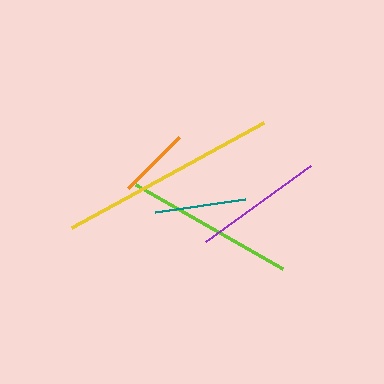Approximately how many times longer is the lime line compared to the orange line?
The lime line is approximately 2.3 times the length of the orange line.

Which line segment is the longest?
The yellow line is the longest at approximately 219 pixels.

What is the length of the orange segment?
The orange segment is approximately 72 pixels long.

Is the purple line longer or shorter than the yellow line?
The yellow line is longer than the purple line.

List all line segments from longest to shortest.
From longest to shortest: yellow, lime, purple, teal, orange.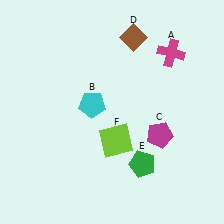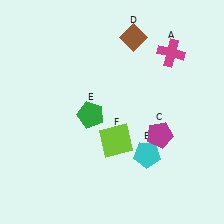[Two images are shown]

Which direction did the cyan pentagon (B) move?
The cyan pentagon (B) moved right.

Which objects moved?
The objects that moved are: the cyan pentagon (B), the green pentagon (E).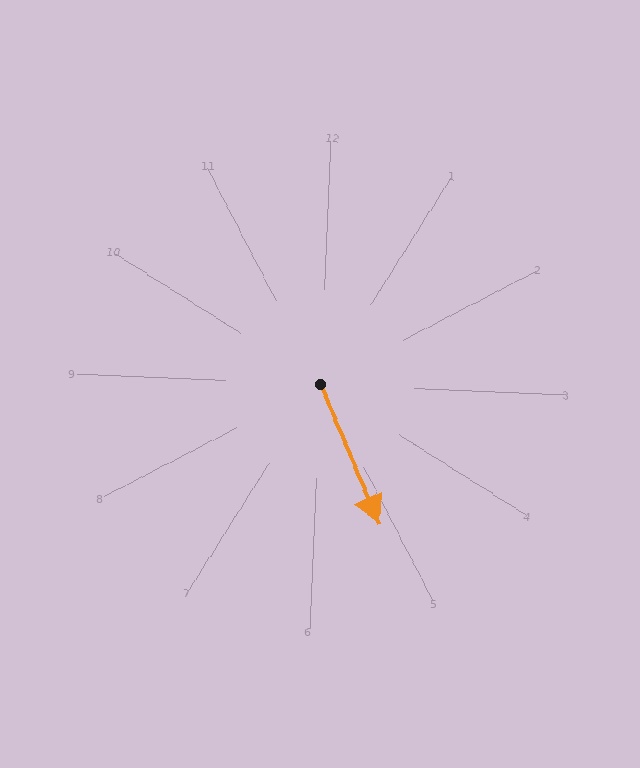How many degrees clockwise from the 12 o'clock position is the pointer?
Approximately 155 degrees.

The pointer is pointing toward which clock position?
Roughly 5 o'clock.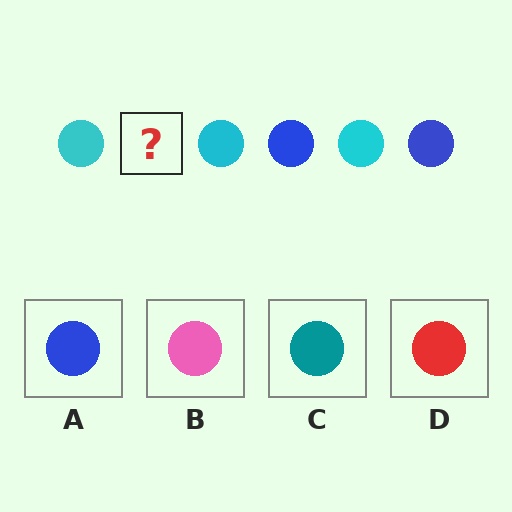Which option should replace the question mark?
Option A.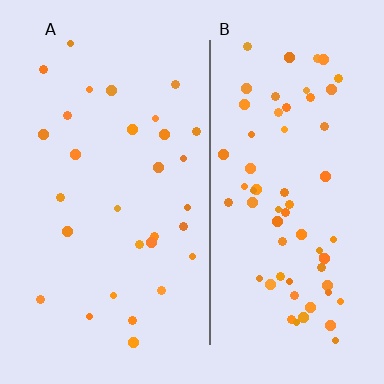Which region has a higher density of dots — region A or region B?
B (the right).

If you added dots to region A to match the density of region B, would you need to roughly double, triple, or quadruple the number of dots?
Approximately double.